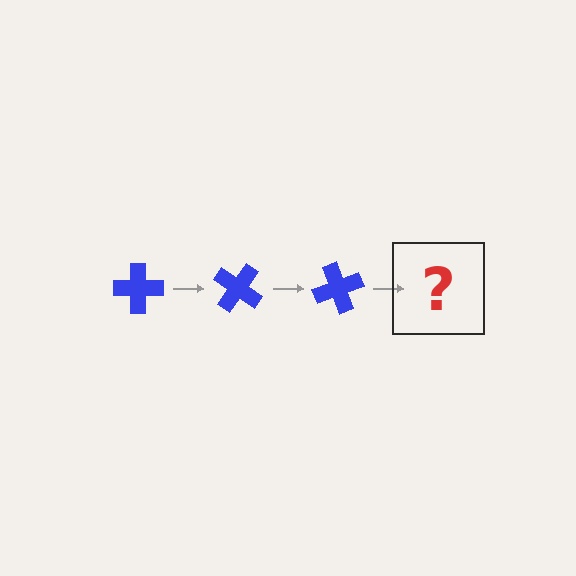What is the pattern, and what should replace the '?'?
The pattern is that the cross rotates 35 degrees each step. The '?' should be a blue cross rotated 105 degrees.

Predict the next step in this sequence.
The next step is a blue cross rotated 105 degrees.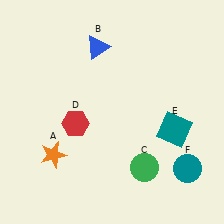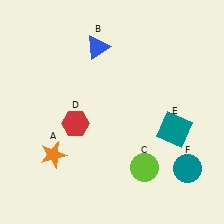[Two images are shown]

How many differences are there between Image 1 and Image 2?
There is 1 difference between the two images.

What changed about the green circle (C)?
In Image 1, C is green. In Image 2, it changed to lime.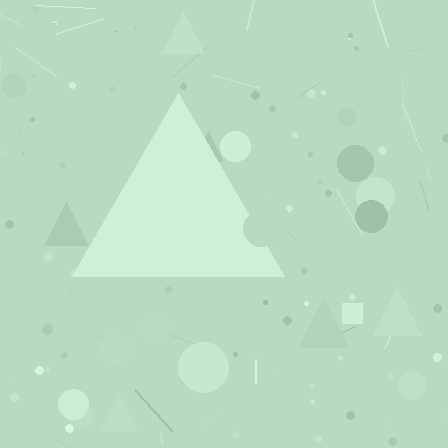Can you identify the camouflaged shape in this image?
The camouflaged shape is a triangle.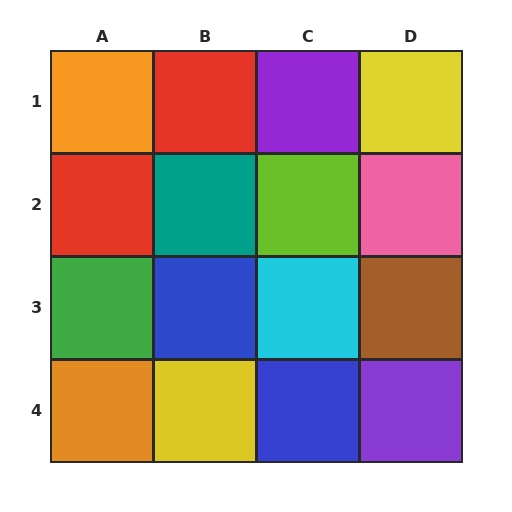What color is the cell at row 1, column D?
Yellow.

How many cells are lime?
1 cell is lime.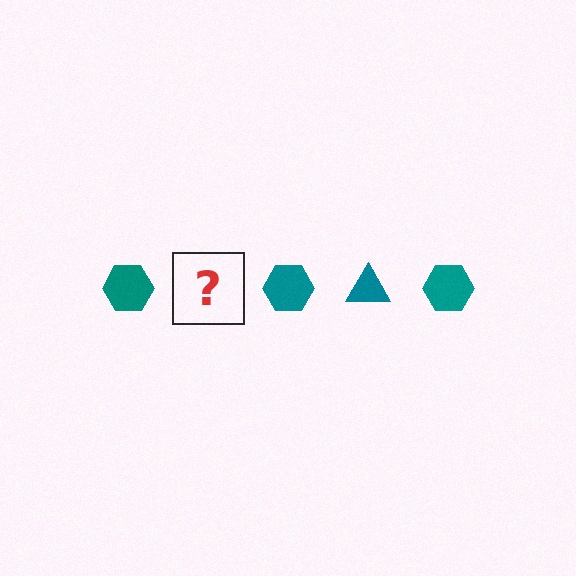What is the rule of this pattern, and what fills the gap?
The rule is that the pattern cycles through hexagon, triangle shapes in teal. The gap should be filled with a teal triangle.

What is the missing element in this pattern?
The missing element is a teal triangle.